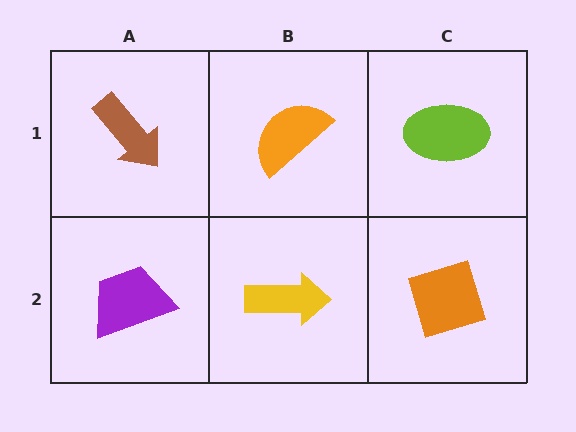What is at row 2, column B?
A yellow arrow.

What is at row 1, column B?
An orange semicircle.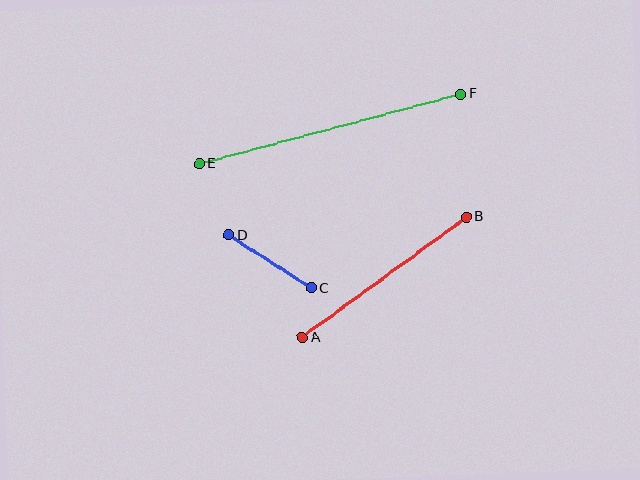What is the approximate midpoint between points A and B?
The midpoint is at approximately (384, 277) pixels.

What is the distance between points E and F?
The distance is approximately 270 pixels.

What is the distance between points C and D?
The distance is approximately 98 pixels.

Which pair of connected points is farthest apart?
Points E and F are farthest apart.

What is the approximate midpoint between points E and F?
The midpoint is at approximately (330, 129) pixels.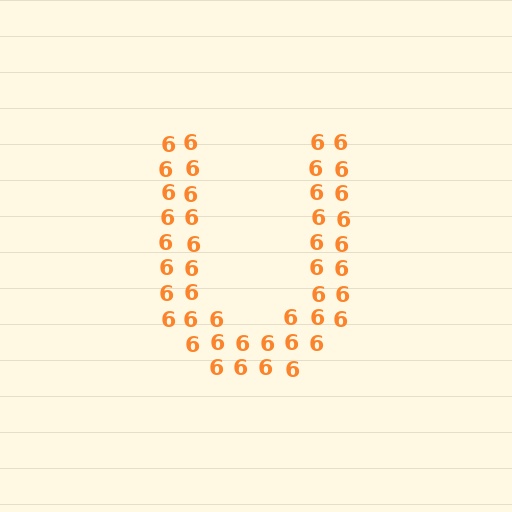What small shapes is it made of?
It is made of small digit 6's.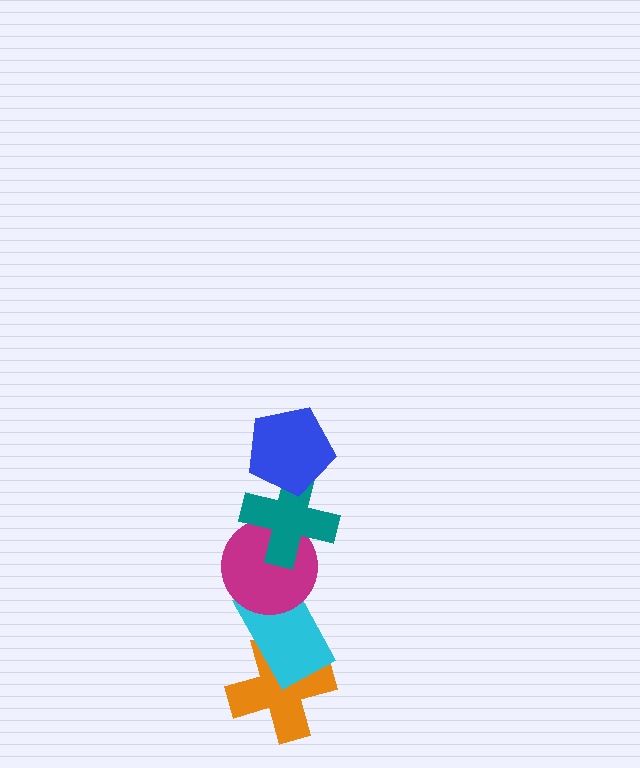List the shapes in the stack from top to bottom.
From top to bottom: the blue pentagon, the teal cross, the magenta circle, the cyan rectangle, the orange cross.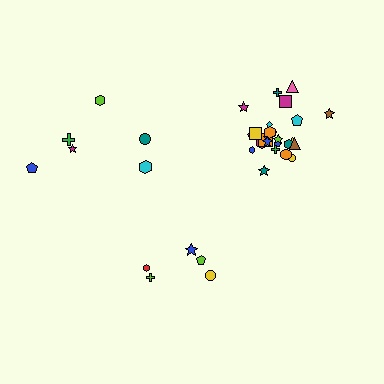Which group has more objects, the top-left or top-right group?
The top-right group.